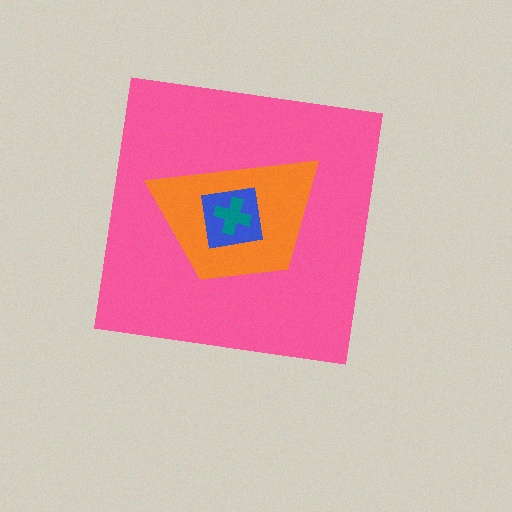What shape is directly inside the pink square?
The orange trapezoid.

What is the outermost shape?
The pink square.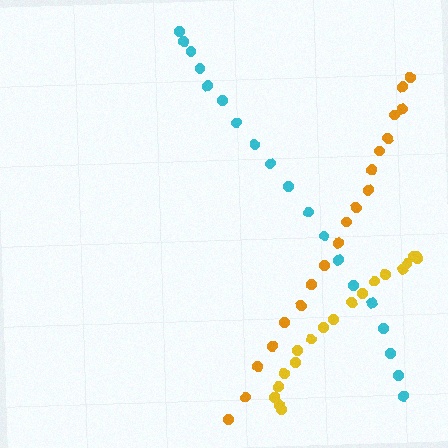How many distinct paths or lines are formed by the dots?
There are 3 distinct paths.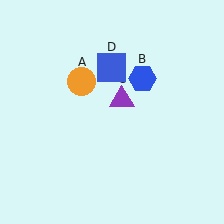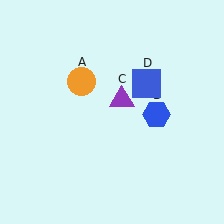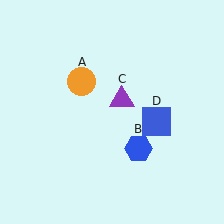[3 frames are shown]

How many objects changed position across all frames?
2 objects changed position: blue hexagon (object B), blue square (object D).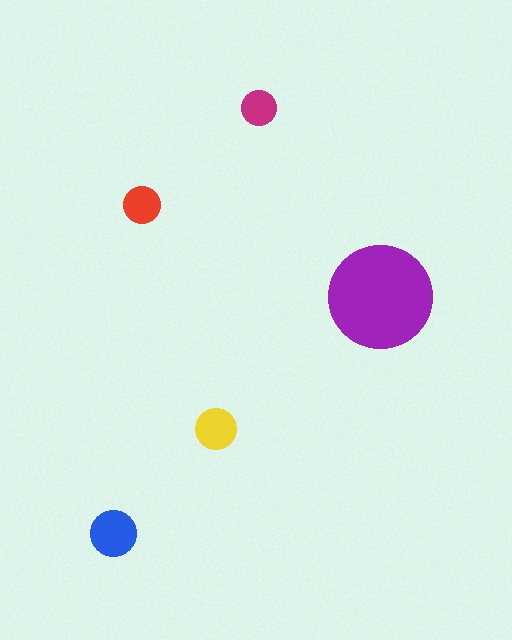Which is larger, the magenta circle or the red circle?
The red one.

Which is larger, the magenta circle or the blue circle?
The blue one.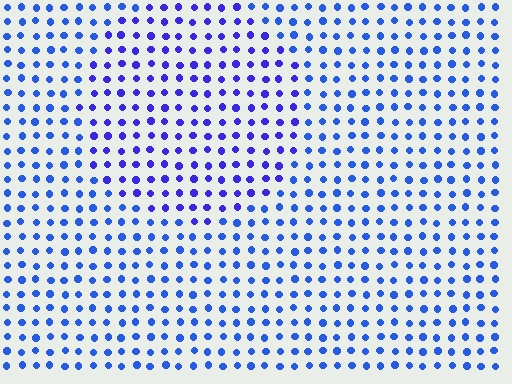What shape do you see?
I see a circle.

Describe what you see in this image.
The image is filled with small blue elements in a uniform arrangement. A circle-shaped region is visible where the elements are tinted to a slightly different hue, forming a subtle color boundary.